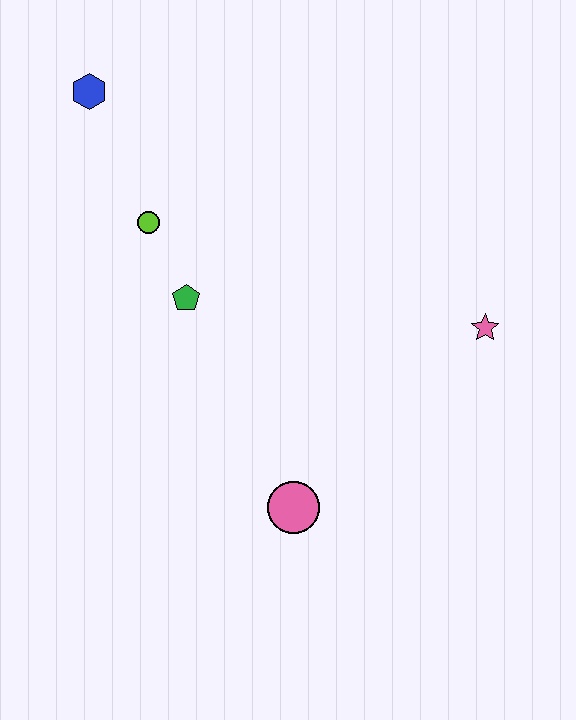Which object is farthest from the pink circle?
The blue hexagon is farthest from the pink circle.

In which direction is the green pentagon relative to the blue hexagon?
The green pentagon is below the blue hexagon.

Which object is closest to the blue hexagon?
The lime circle is closest to the blue hexagon.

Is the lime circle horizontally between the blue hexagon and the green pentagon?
Yes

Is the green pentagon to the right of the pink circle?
No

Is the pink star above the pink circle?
Yes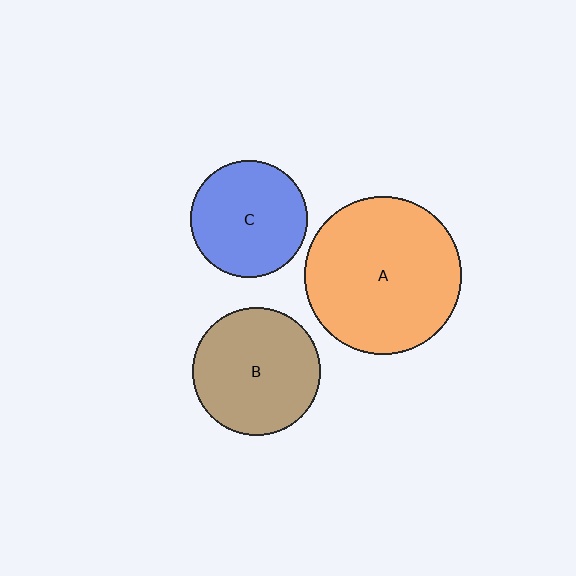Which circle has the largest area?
Circle A (orange).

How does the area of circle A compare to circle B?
Approximately 1.5 times.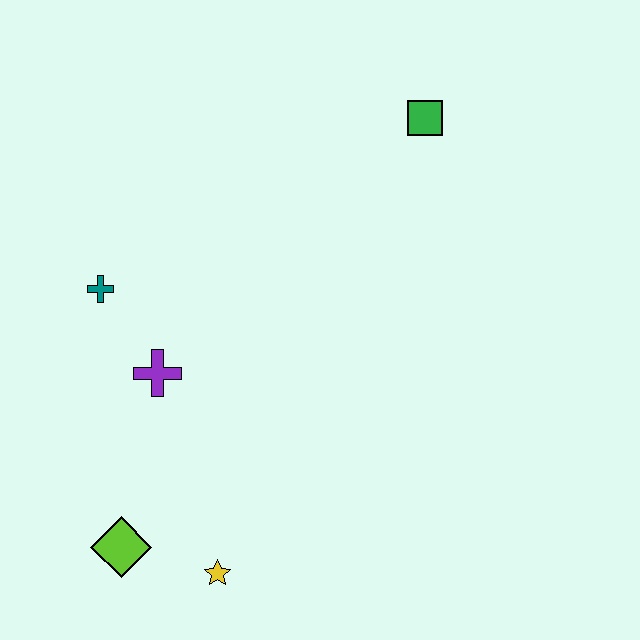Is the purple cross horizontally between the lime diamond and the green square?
Yes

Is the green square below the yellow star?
No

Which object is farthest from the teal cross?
The green square is farthest from the teal cross.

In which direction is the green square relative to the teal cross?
The green square is to the right of the teal cross.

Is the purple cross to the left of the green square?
Yes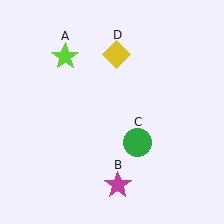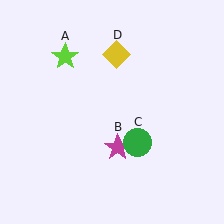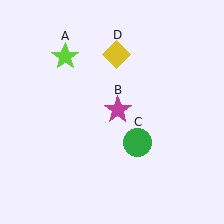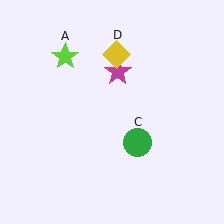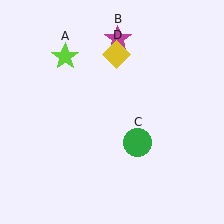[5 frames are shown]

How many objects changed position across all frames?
1 object changed position: magenta star (object B).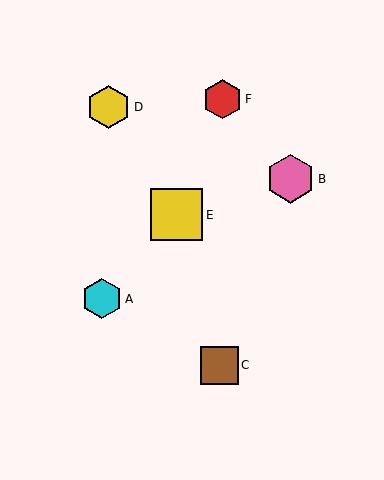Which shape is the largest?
The yellow square (labeled E) is the largest.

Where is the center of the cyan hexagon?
The center of the cyan hexagon is at (102, 299).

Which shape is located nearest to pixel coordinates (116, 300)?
The cyan hexagon (labeled A) at (102, 299) is nearest to that location.